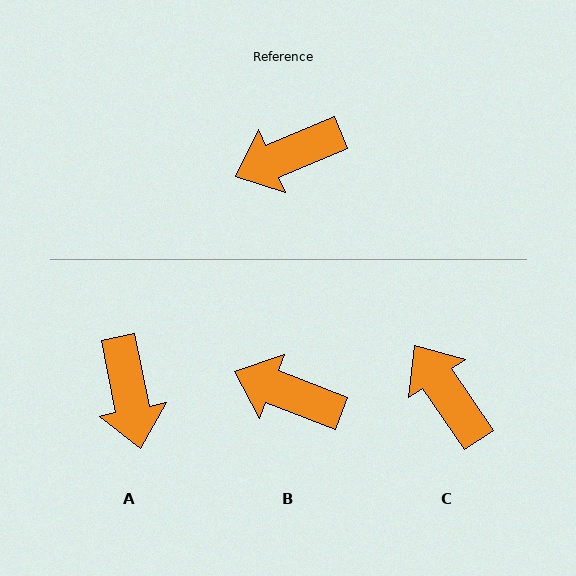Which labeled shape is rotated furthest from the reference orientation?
A, about 79 degrees away.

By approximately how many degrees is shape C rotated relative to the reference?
Approximately 78 degrees clockwise.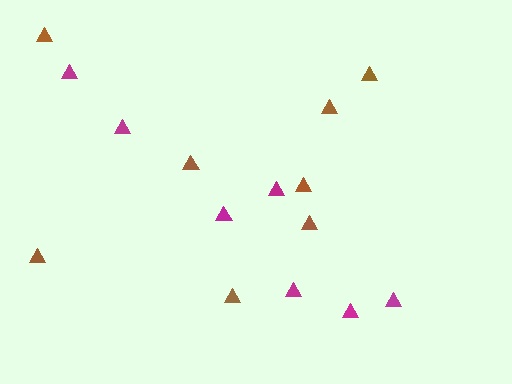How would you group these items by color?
There are 2 groups: one group of magenta triangles (7) and one group of brown triangles (8).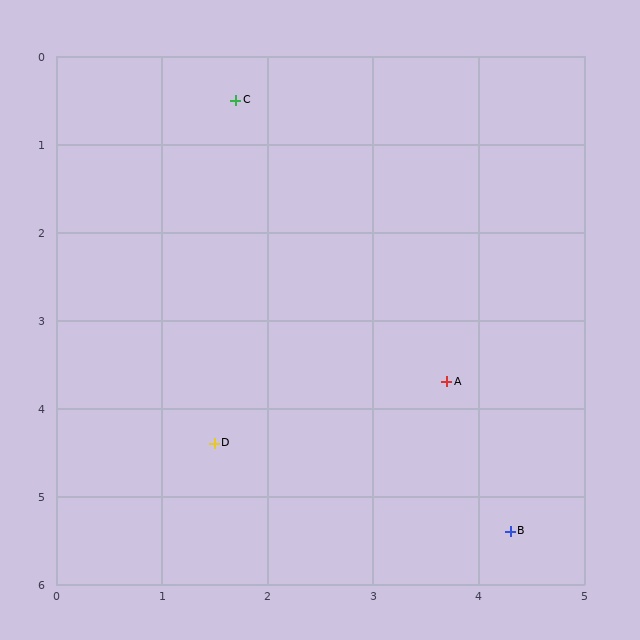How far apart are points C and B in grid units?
Points C and B are about 5.5 grid units apart.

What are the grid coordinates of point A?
Point A is at approximately (3.7, 3.7).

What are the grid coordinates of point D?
Point D is at approximately (1.5, 4.4).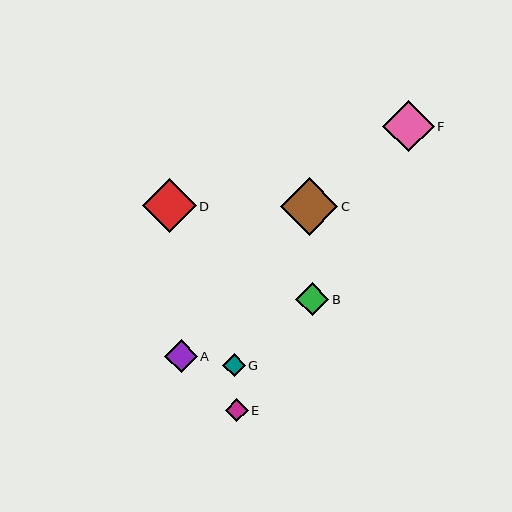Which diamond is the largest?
Diamond C is the largest with a size of approximately 57 pixels.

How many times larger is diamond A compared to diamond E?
Diamond A is approximately 1.4 times the size of diamond E.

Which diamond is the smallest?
Diamond G is the smallest with a size of approximately 23 pixels.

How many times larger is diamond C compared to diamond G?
Diamond C is approximately 2.5 times the size of diamond G.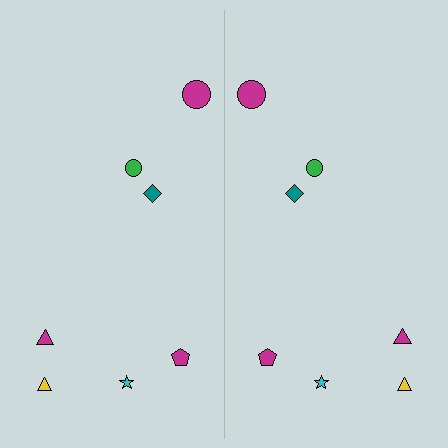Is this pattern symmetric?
Yes, this pattern has bilateral (reflection) symmetry.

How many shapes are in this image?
There are 14 shapes in this image.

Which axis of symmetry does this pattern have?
The pattern has a vertical axis of symmetry running through the center of the image.